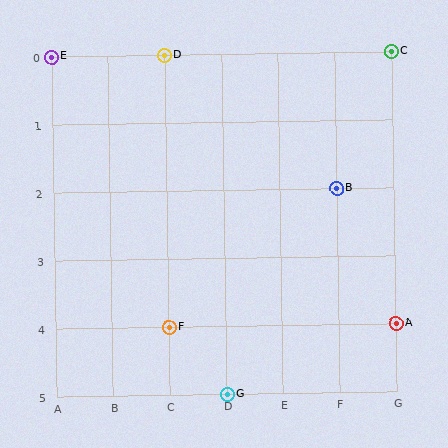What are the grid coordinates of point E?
Point E is at grid coordinates (A, 0).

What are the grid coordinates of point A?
Point A is at grid coordinates (G, 4).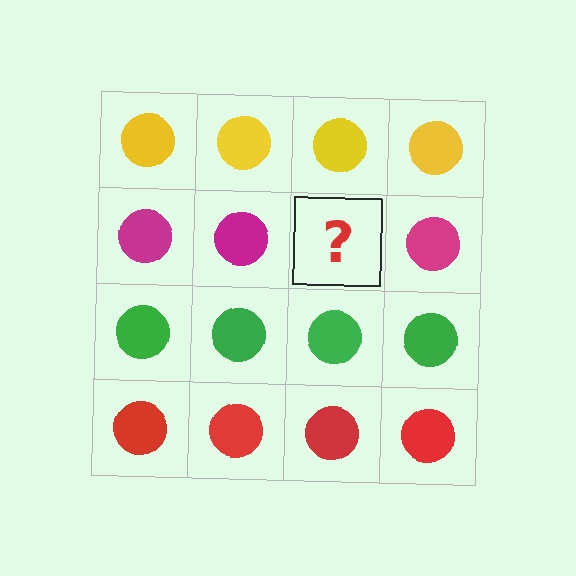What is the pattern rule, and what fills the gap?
The rule is that each row has a consistent color. The gap should be filled with a magenta circle.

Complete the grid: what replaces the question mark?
The question mark should be replaced with a magenta circle.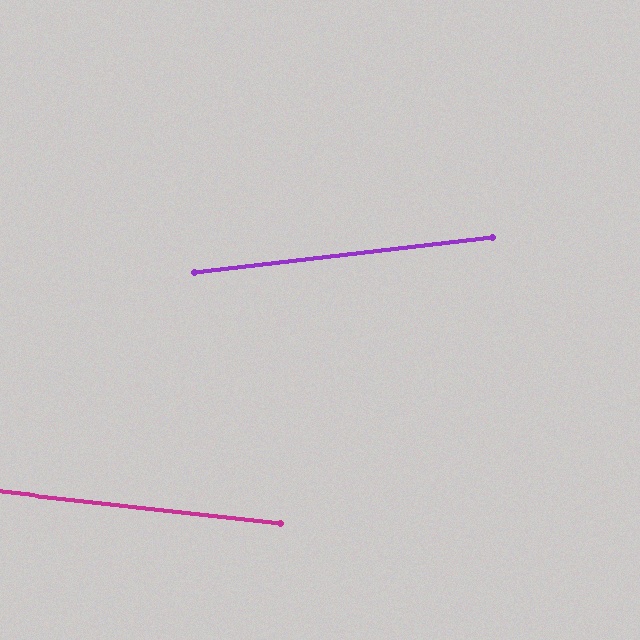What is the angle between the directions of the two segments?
Approximately 13 degrees.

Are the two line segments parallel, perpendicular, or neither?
Neither parallel nor perpendicular — they differ by about 13°.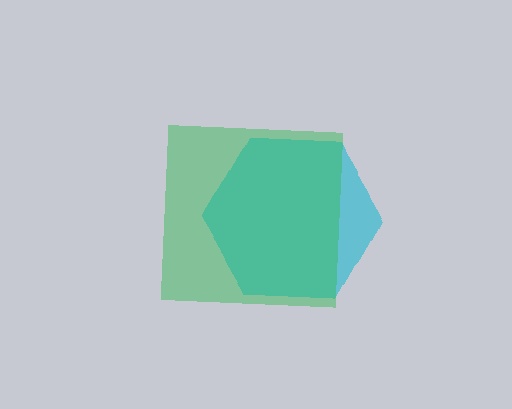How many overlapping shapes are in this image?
There are 2 overlapping shapes in the image.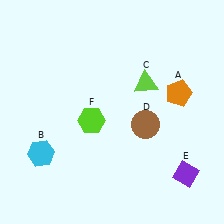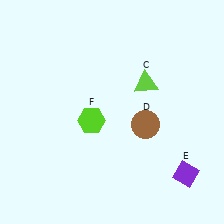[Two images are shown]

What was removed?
The orange pentagon (A), the cyan hexagon (B) were removed in Image 2.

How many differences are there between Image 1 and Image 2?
There are 2 differences between the two images.